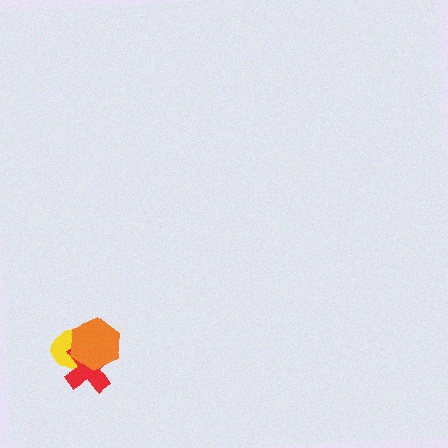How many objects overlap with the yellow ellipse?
2 objects overlap with the yellow ellipse.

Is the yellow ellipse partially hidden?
Yes, it is partially covered by another shape.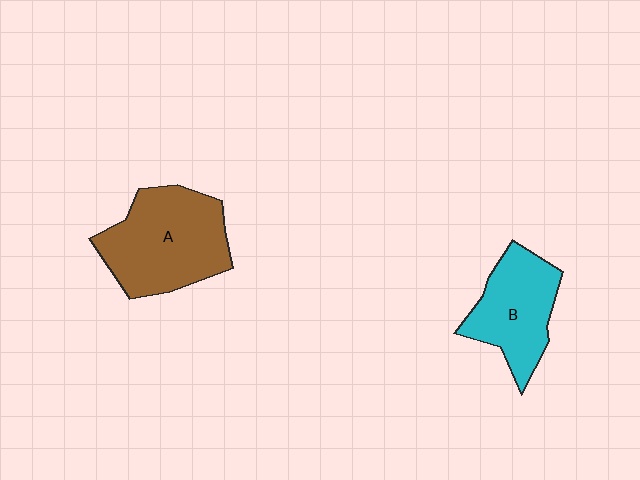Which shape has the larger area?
Shape A (brown).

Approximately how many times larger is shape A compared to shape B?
Approximately 1.3 times.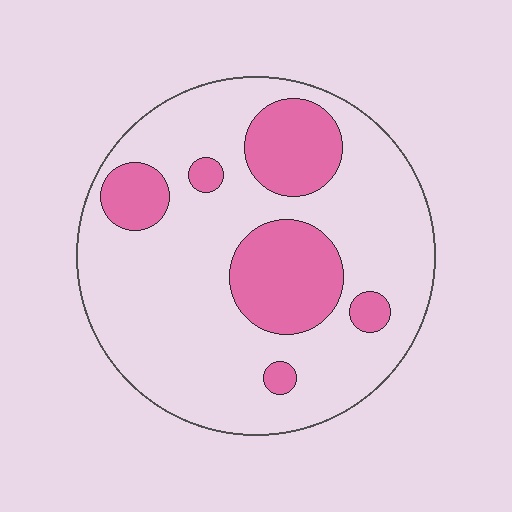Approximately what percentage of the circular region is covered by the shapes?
Approximately 25%.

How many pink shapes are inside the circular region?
6.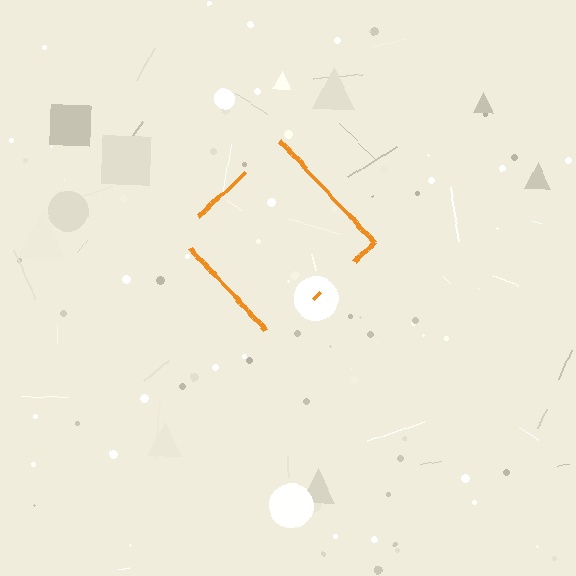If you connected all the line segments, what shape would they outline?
They would outline a diamond.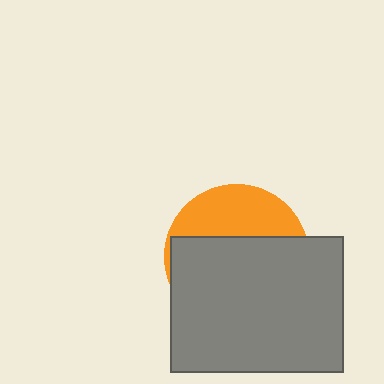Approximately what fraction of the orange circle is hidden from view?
Roughly 67% of the orange circle is hidden behind the gray rectangle.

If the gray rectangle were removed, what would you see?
You would see the complete orange circle.